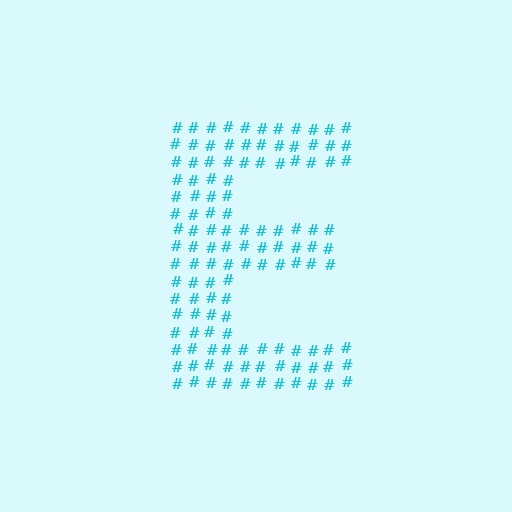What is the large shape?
The large shape is the letter E.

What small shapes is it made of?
It is made of small hash symbols.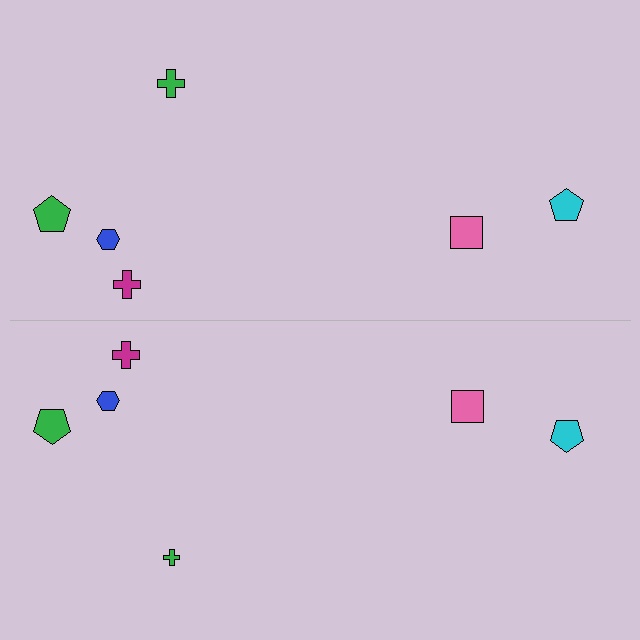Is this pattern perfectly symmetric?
No, the pattern is not perfectly symmetric. The green cross on the bottom side has a different size than its mirror counterpart.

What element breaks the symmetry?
The green cross on the bottom side has a different size than its mirror counterpart.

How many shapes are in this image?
There are 12 shapes in this image.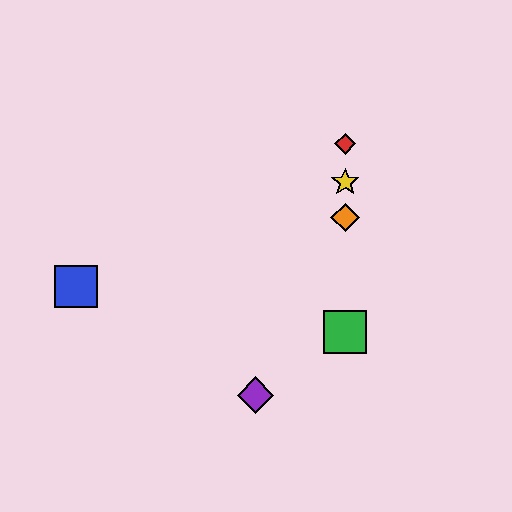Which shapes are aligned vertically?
The red diamond, the green square, the yellow star, the orange diamond are aligned vertically.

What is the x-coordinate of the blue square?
The blue square is at x≈76.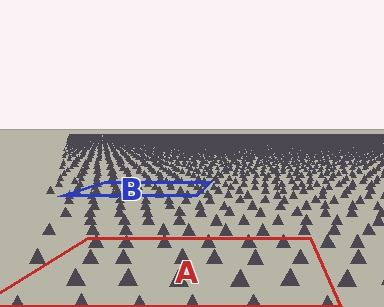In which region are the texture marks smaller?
The texture marks are smaller in region B, because it is farther away.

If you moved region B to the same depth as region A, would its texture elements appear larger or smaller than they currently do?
They would appear larger. At a closer depth, the same texture elements are projected at a bigger on-screen size.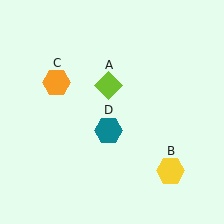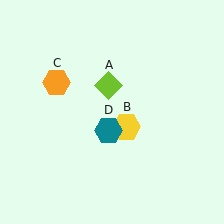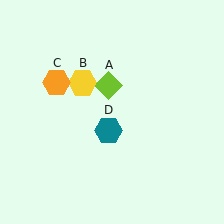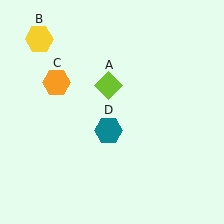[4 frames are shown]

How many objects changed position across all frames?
1 object changed position: yellow hexagon (object B).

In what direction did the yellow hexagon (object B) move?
The yellow hexagon (object B) moved up and to the left.